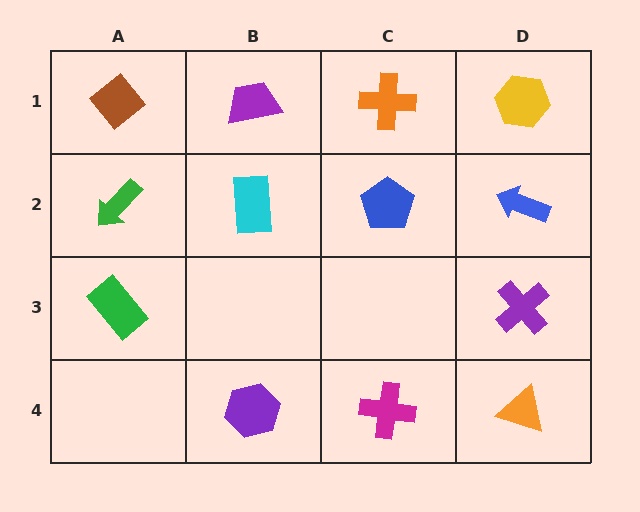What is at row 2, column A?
A green arrow.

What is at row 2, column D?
A blue arrow.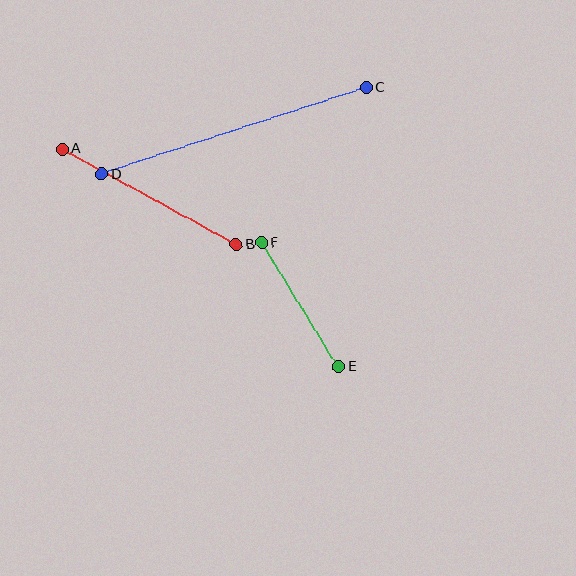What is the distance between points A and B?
The distance is approximately 198 pixels.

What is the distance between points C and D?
The distance is approximately 279 pixels.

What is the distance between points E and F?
The distance is approximately 146 pixels.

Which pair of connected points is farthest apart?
Points C and D are farthest apart.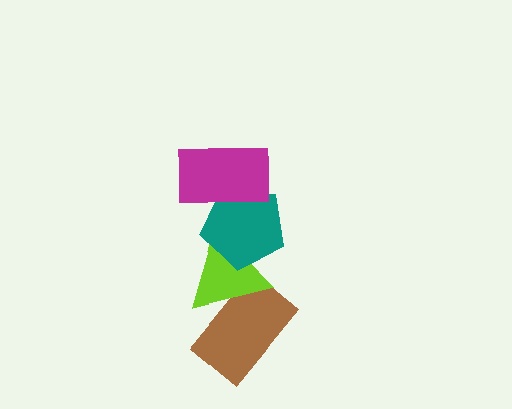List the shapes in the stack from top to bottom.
From top to bottom: the magenta rectangle, the teal pentagon, the lime triangle, the brown rectangle.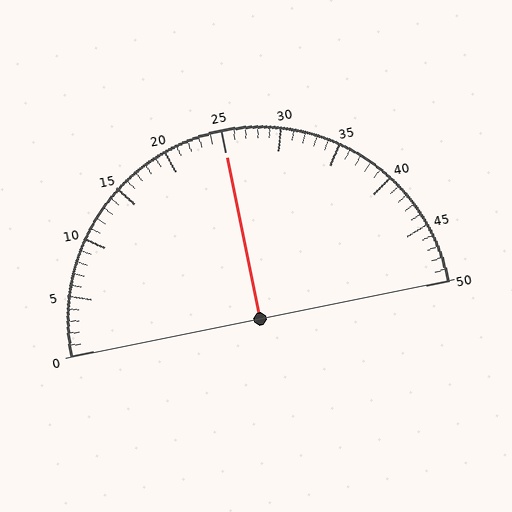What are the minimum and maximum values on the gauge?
The gauge ranges from 0 to 50.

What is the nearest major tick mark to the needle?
The nearest major tick mark is 25.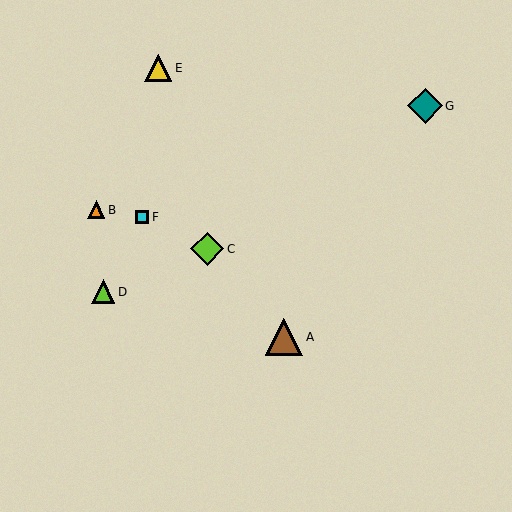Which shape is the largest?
The brown triangle (labeled A) is the largest.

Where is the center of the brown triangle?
The center of the brown triangle is at (284, 337).